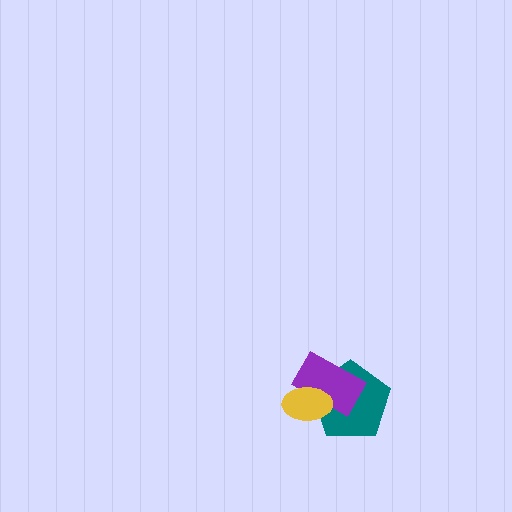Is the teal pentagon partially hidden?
Yes, it is partially covered by another shape.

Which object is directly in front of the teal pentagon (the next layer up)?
The purple rectangle is directly in front of the teal pentagon.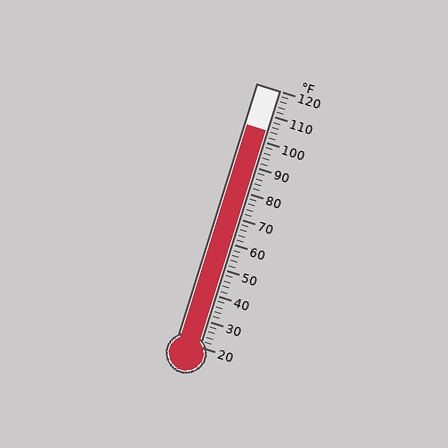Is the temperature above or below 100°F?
The temperature is above 100°F.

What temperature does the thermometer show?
The thermometer shows approximately 104°F.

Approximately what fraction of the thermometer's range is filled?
The thermometer is filled to approximately 85% of its range.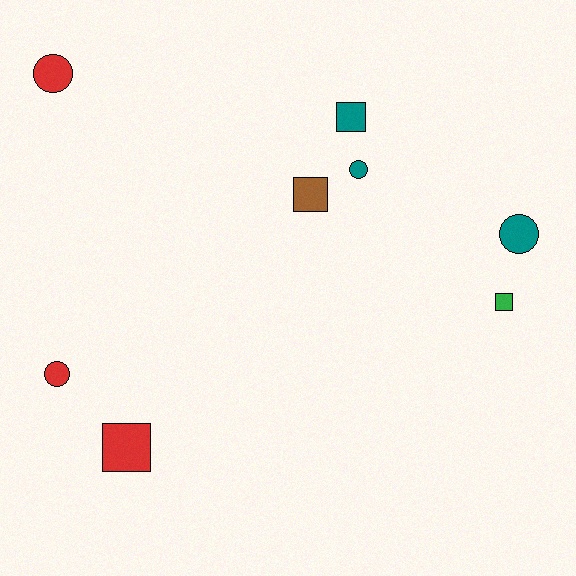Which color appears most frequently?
Red, with 3 objects.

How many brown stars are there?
There are no brown stars.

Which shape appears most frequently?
Square, with 4 objects.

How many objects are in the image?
There are 8 objects.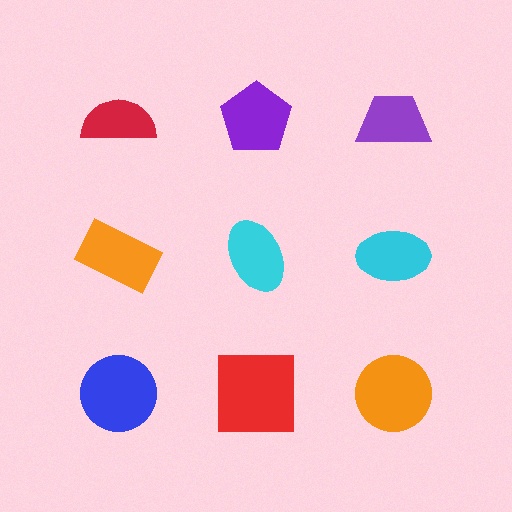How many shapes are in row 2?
3 shapes.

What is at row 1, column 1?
A red semicircle.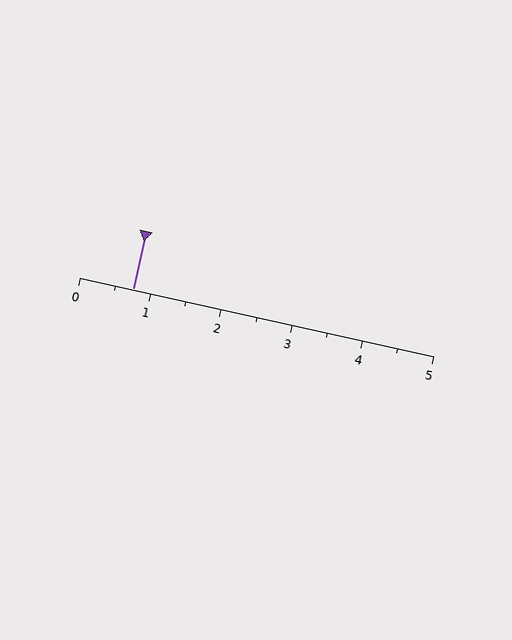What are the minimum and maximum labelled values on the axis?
The axis runs from 0 to 5.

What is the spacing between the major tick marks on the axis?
The major ticks are spaced 1 apart.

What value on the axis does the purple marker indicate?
The marker indicates approximately 0.8.